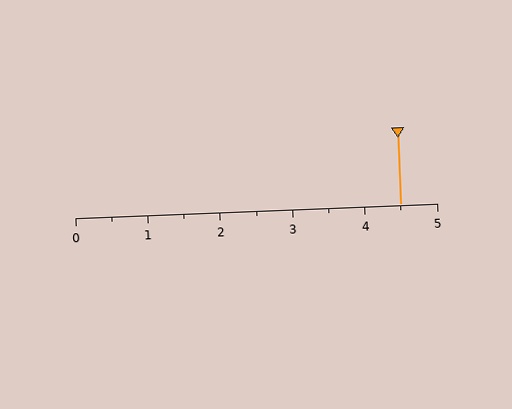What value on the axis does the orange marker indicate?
The marker indicates approximately 4.5.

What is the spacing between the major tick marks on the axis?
The major ticks are spaced 1 apart.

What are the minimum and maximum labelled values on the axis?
The axis runs from 0 to 5.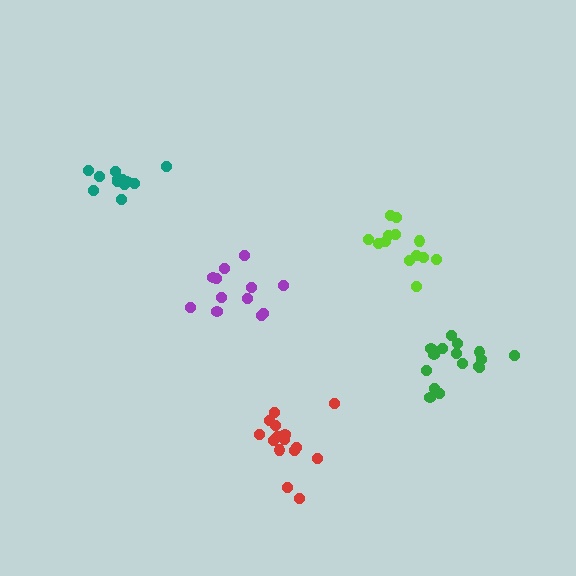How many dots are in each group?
Group 1: 12 dots, Group 2: 15 dots, Group 3: 16 dots, Group 4: 13 dots, Group 5: 12 dots (68 total).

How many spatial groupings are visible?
There are 5 spatial groupings.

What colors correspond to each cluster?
The clusters are colored: purple, red, green, lime, teal.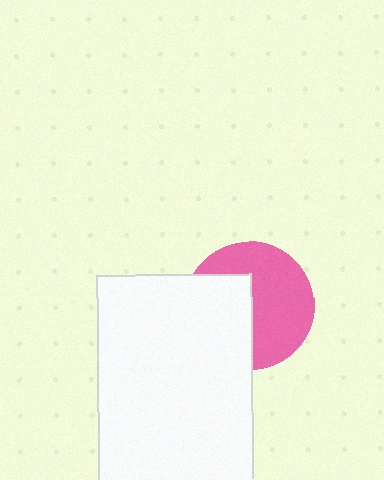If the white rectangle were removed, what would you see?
You would see the complete pink circle.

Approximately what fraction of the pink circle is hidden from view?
Roughly 42% of the pink circle is hidden behind the white rectangle.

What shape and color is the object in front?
The object in front is a white rectangle.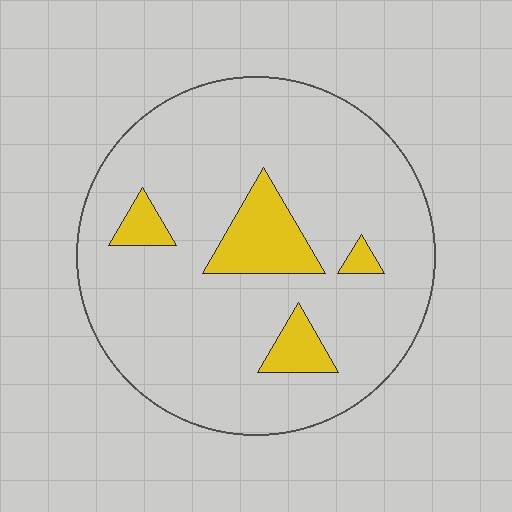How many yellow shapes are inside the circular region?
4.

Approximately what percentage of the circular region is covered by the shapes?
Approximately 10%.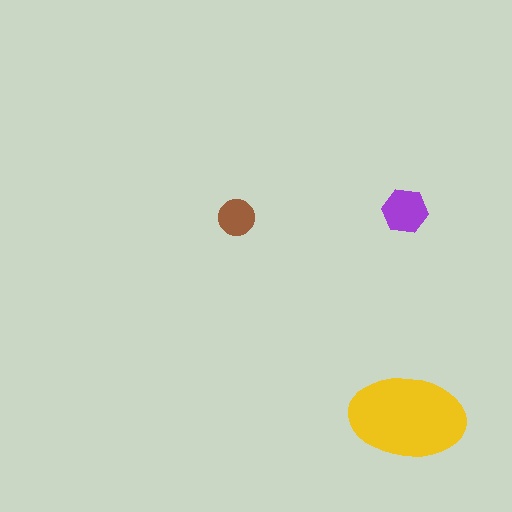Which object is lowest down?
The yellow ellipse is bottommost.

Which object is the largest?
The yellow ellipse.